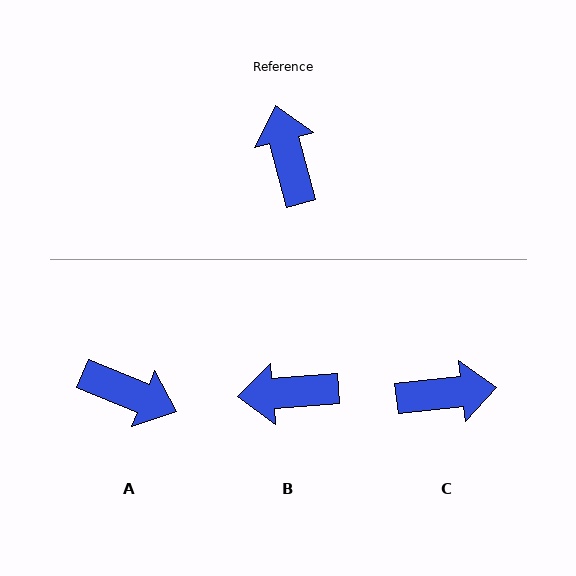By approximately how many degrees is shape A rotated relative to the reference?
Approximately 127 degrees clockwise.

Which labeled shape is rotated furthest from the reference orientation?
A, about 127 degrees away.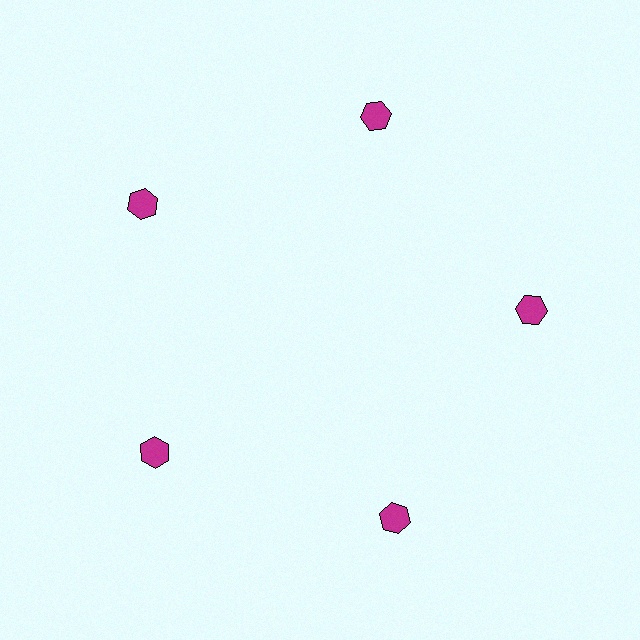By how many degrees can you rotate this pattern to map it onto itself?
The pattern maps onto itself every 72 degrees of rotation.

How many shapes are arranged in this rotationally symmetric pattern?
There are 5 shapes, arranged in 5 groups of 1.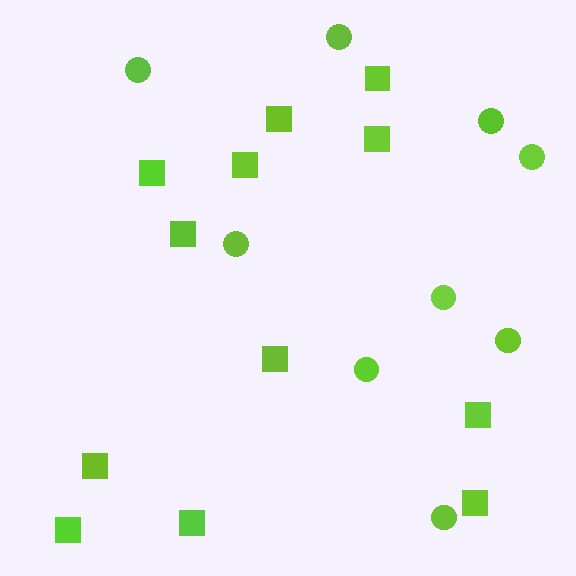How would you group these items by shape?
There are 2 groups: one group of squares (12) and one group of circles (9).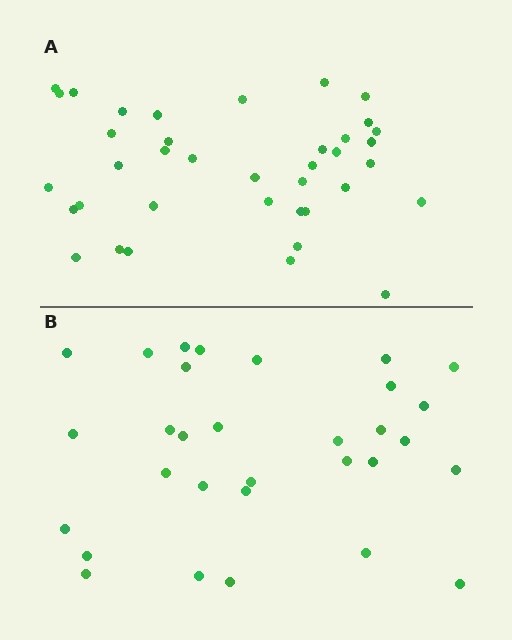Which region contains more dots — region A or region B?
Region A (the top region) has more dots.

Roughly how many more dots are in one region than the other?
Region A has roughly 8 or so more dots than region B.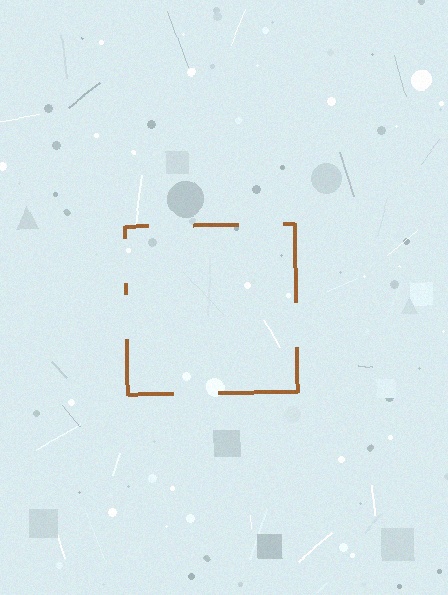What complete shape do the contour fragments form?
The contour fragments form a square.